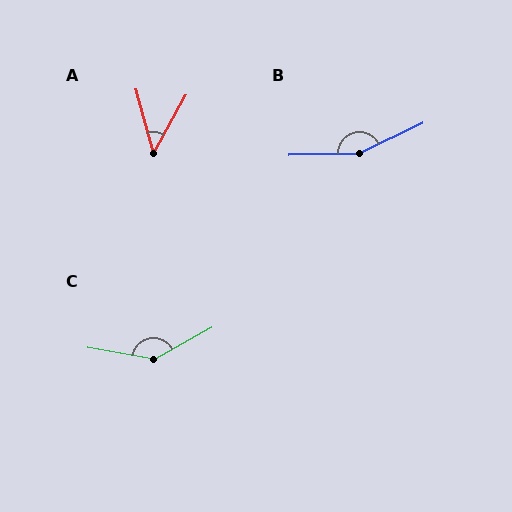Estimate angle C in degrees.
Approximately 141 degrees.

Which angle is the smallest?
A, at approximately 43 degrees.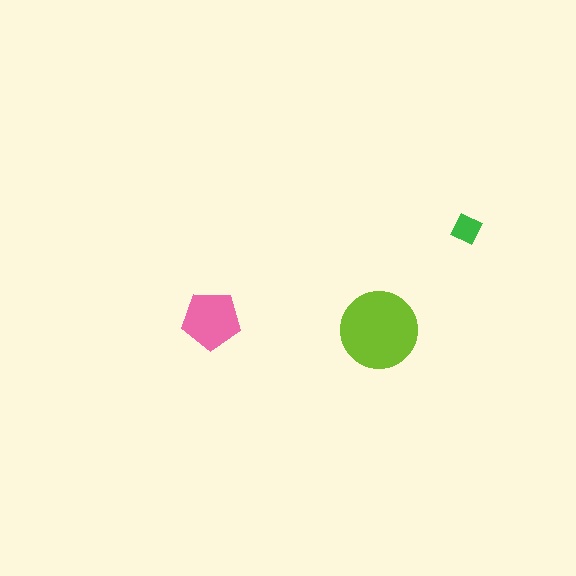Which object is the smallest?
The green diamond.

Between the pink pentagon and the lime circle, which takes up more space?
The lime circle.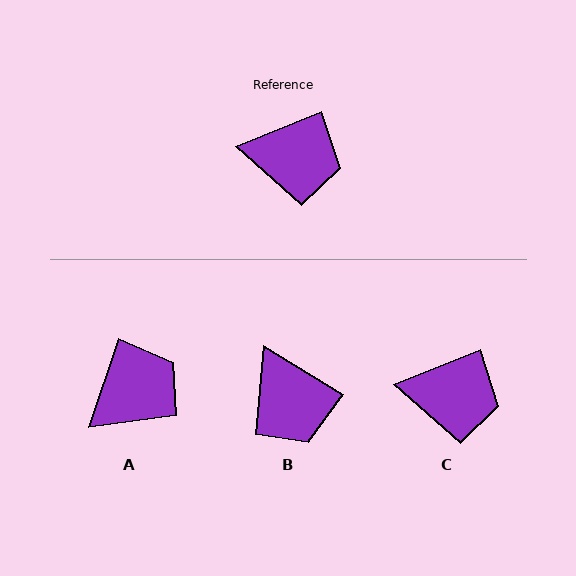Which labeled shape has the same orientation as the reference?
C.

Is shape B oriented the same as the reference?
No, it is off by about 54 degrees.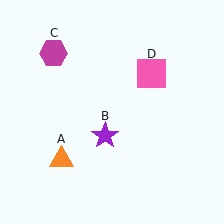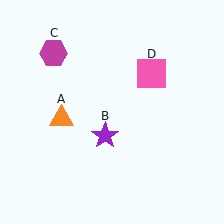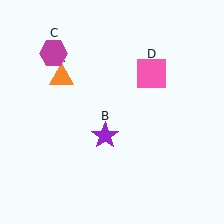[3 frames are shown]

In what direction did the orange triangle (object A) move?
The orange triangle (object A) moved up.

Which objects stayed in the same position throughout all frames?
Purple star (object B) and magenta hexagon (object C) and pink square (object D) remained stationary.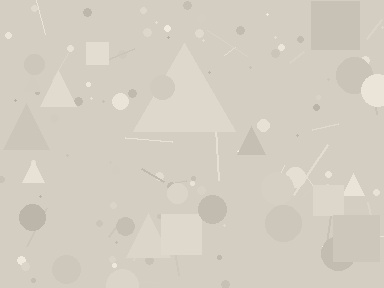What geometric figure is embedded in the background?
A triangle is embedded in the background.